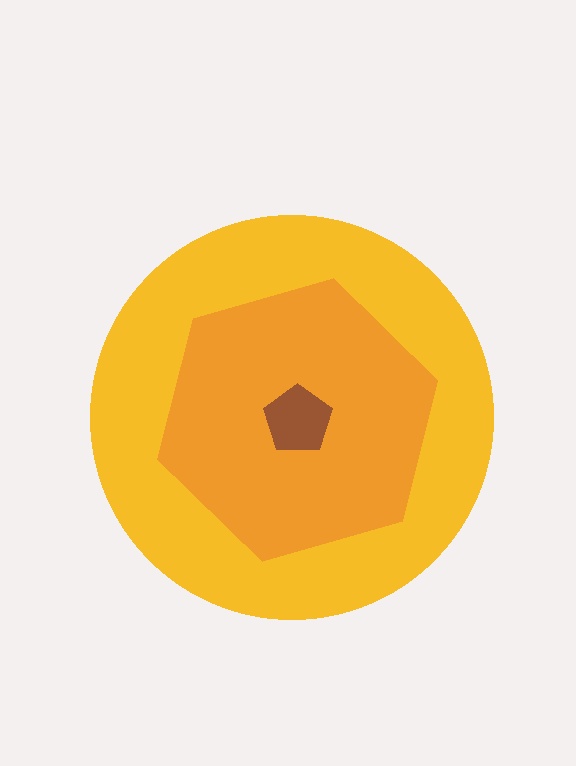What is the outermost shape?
The yellow circle.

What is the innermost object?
The brown pentagon.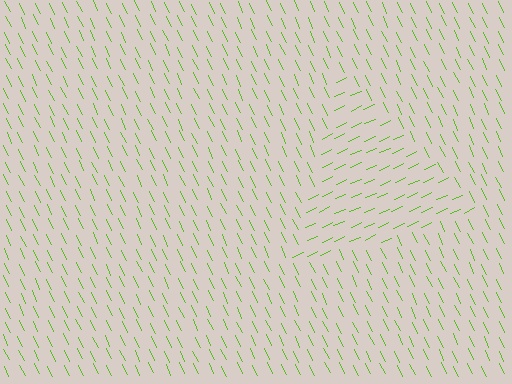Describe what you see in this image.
The image is filled with small lime line segments. A triangle region in the image has lines oriented differently from the surrounding lines, creating a visible texture boundary.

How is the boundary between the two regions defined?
The boundary is defined purely by a change in line orientation (approximately 89 degrees difference). All lines are the same color and thickness.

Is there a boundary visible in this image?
Yes, there is a texture boundary formed by a change in line orientation.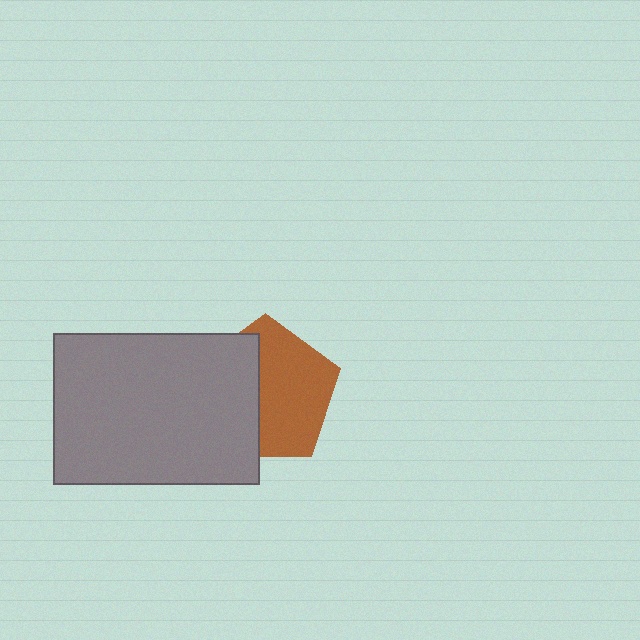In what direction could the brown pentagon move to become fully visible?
The brown pentagon could move right. That would shift it out from behind the gray rectangle entirely.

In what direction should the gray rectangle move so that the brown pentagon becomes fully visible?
The gray rectangle should move left. That is the shortest direction to clear the overlap and leave the brown pentagon fully visible.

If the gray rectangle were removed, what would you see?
You would see the complete brown pentagon.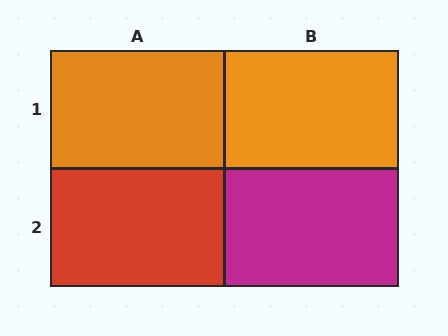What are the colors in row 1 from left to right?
Orange, orange.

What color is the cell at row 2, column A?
Red.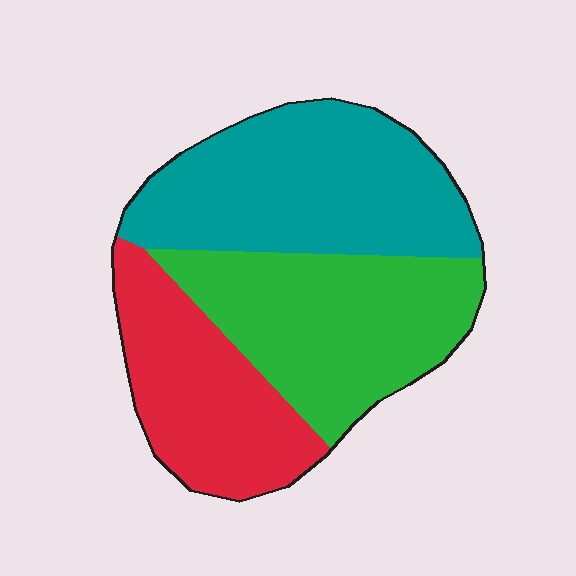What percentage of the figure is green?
Green takes up about one third (1/3) of the figure.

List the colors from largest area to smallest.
From largest to smallest: teal, green, red.